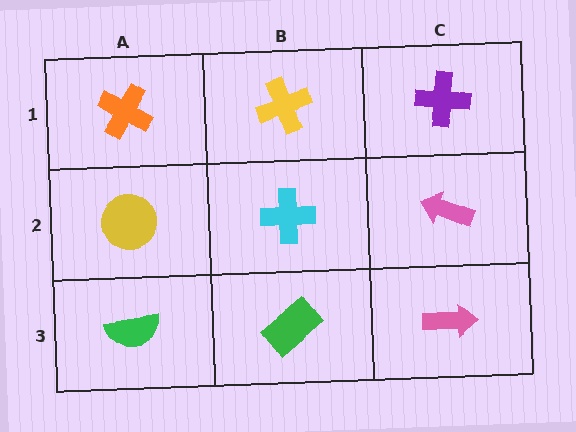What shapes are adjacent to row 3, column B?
A cyan cross (row 2, column B), a green semicircle (row 3, column A), a pink arrow (row 3, column C).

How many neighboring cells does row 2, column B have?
4.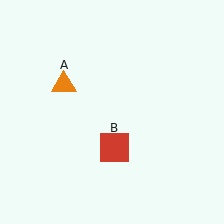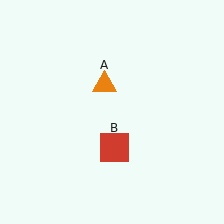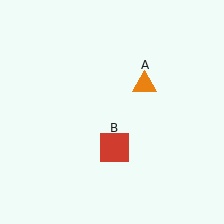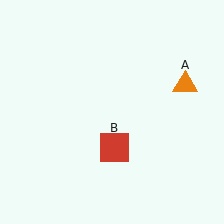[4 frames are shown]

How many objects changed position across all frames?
1 object changed position: orange triangle (object A).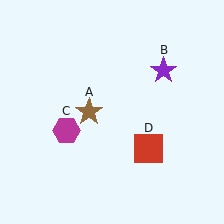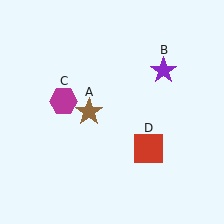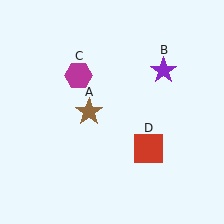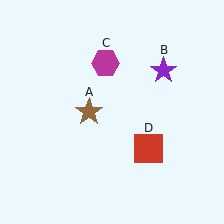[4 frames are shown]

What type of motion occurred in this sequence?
The magenta hexagon (object C) rotated clockwise around the center of the scene.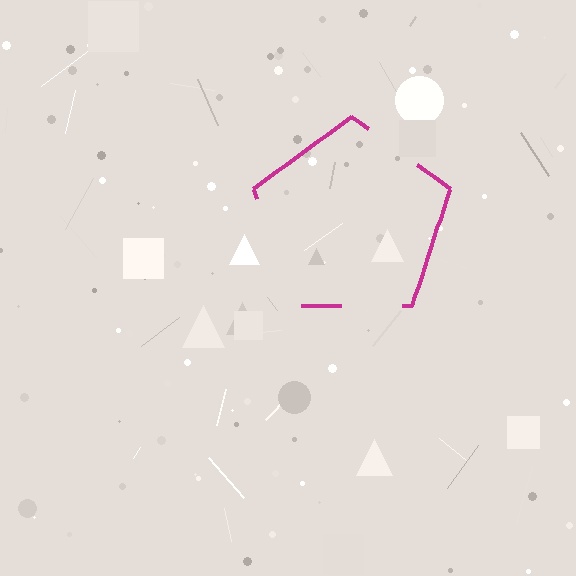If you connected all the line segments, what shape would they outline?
They would outline a pentagon.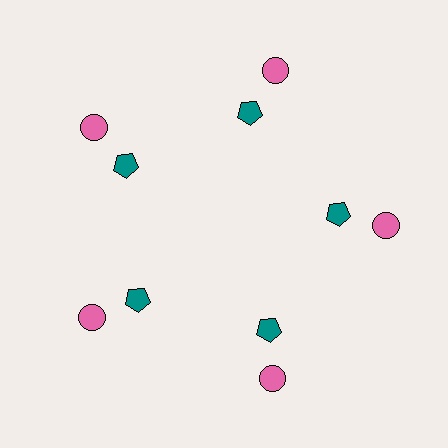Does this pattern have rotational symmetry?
Yes, this pattern has 5-fold rotational symmetry. It looks the same after rotating 72 degrees around the center.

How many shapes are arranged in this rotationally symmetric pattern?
There are 10 shapes, arranged in 5 groups of 2.